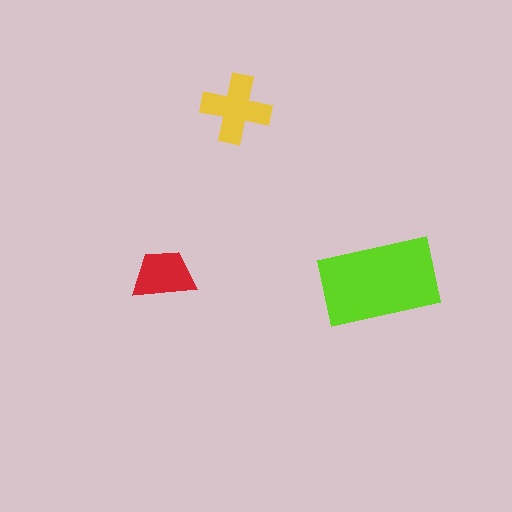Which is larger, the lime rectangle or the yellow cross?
The lime rectangle.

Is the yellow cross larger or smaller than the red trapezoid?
Larger.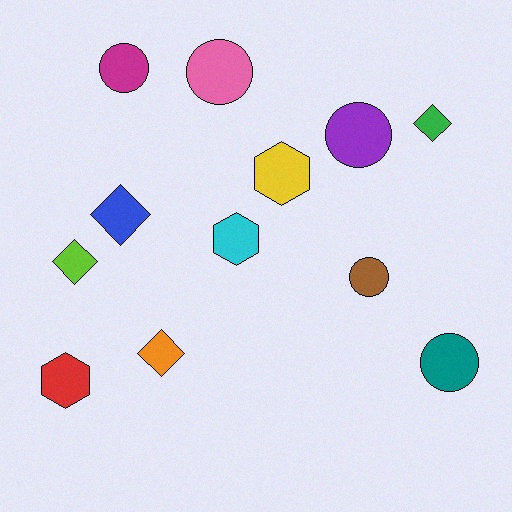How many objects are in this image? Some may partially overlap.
There are 12 objects.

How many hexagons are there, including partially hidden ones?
There are 3 hexagons.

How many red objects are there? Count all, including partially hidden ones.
There is 1 red object.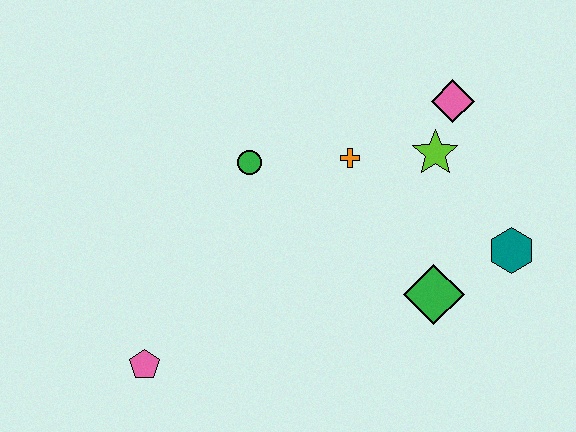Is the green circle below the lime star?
Yes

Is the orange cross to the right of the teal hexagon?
No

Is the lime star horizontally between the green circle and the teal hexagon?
Yes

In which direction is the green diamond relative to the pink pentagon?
The green diamond is to the right of the pink pentagon.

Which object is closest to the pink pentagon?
The green circle is closest to the pink pentagon.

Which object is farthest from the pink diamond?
The pink pentagon is farthest from the pink diamond.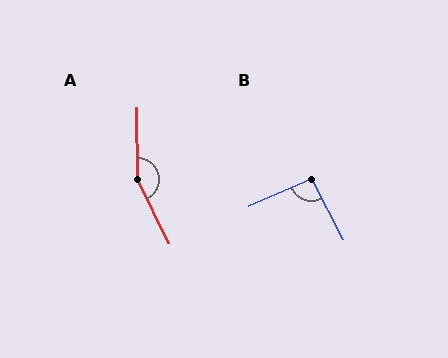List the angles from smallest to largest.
B (94°), A (154°).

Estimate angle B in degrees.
Approximately 94 degrees.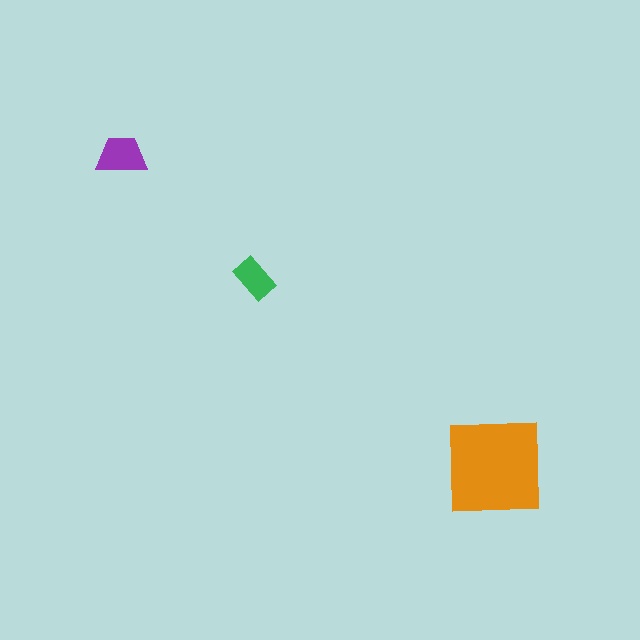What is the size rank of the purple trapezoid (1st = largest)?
2nd.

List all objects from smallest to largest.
The green rectangle, the purple trapezoid, the orange square.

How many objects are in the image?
There are 3 objects in the image.